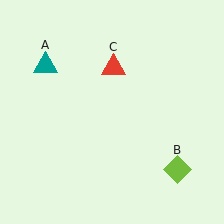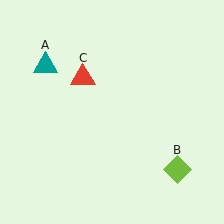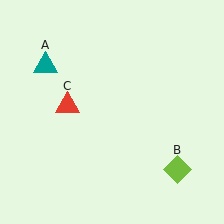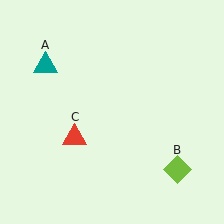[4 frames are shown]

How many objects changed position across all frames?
1 object changed position: red triangle (object C).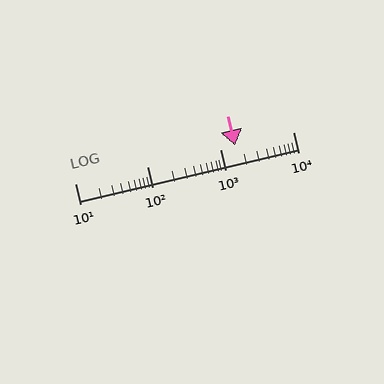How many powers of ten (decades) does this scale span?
The scale spans 3 decades, from 10 to 10000.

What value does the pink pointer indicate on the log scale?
The pointer indicates approximately 1600.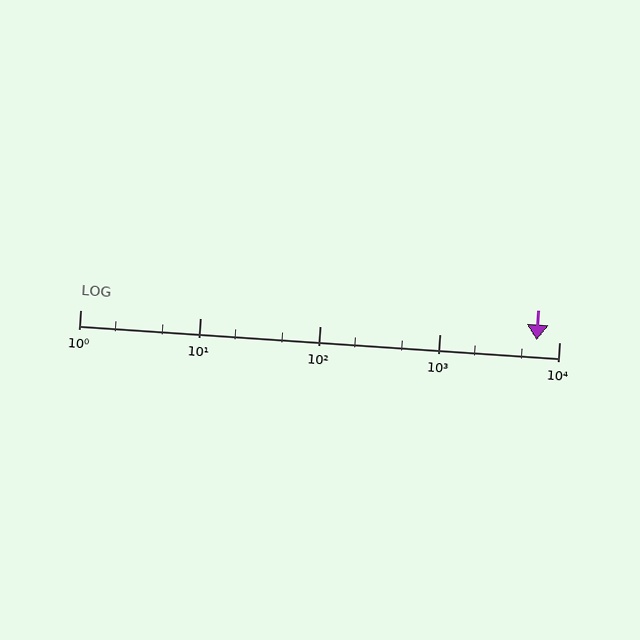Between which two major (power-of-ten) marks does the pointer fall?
The pointer is between 1000 and 10000.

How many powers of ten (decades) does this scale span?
The scale spans 4 decades, from 1 to 10000.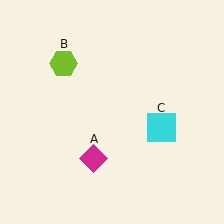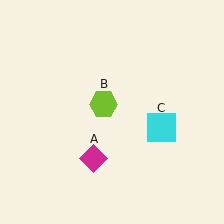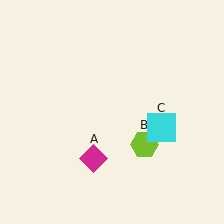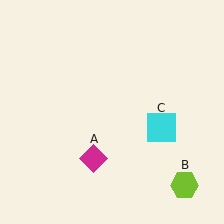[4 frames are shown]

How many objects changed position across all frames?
1 object changed position: lime hexagon (object B).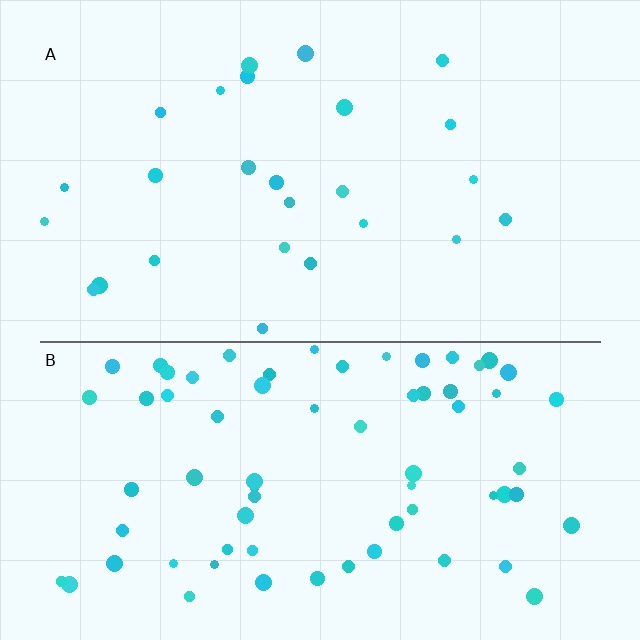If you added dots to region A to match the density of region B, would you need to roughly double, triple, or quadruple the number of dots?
Approximately triple.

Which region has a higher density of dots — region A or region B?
B (the bottom).